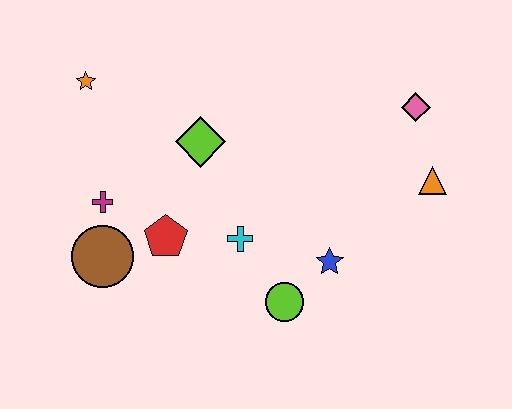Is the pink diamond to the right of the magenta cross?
Yes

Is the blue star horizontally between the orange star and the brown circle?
No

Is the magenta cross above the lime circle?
Yes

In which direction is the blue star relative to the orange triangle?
The blue star is to the left of the orange triangle.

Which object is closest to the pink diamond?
The orange triangle is closest to the pink diamond.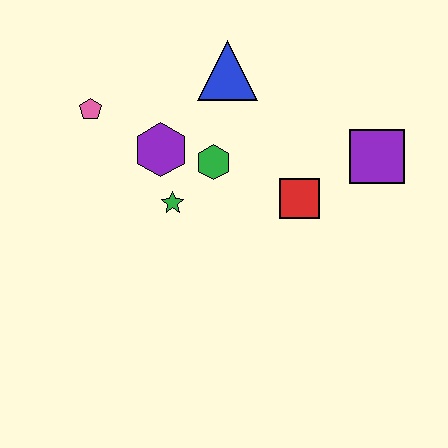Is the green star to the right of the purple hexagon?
Yes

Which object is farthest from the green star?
The purple square is farthest from the green star.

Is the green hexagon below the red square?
No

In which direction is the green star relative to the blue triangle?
The green star is below the blue triangle.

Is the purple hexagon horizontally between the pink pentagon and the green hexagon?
Yes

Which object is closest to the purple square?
The red square is closest to the purple square.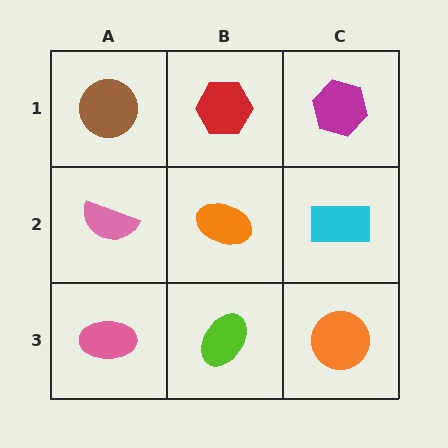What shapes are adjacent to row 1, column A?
A pink semicircle (row 2, column A), a red hexagon (row 1, column B).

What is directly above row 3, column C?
A cyan rectangle.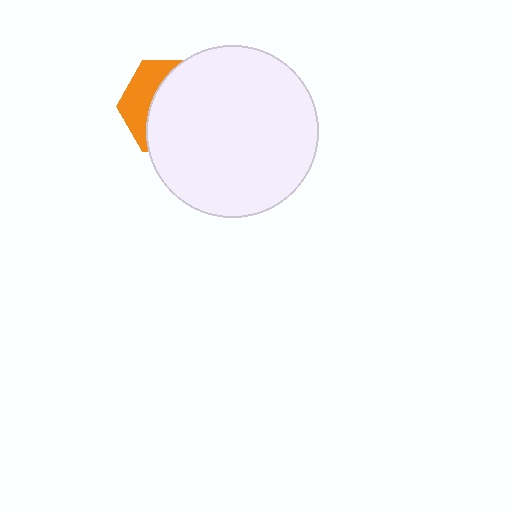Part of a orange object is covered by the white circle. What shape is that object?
It is a hexagon.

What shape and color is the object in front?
The object in front is a white circle.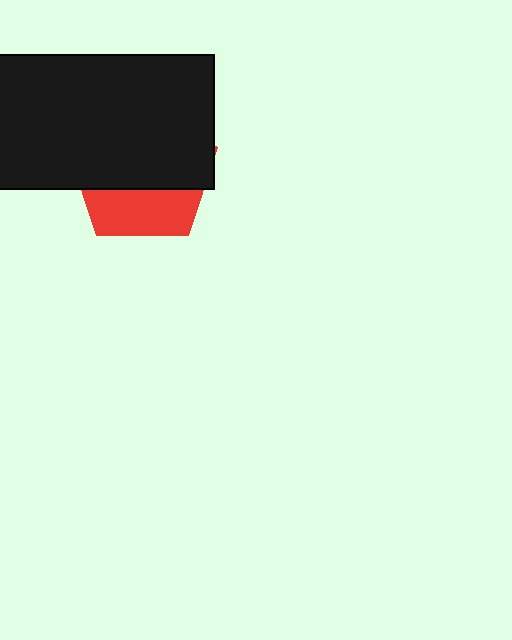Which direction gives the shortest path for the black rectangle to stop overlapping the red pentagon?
Moving up gives the shortest separation.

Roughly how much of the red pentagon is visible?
A small part of it is visible (roughly 34%).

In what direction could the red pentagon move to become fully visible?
The red pentagon could move down. That would shift it out from behind the black rectangle entirely.